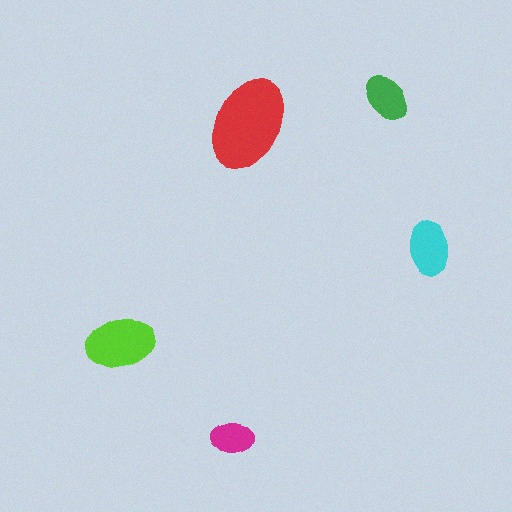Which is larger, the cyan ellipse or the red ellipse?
The red one.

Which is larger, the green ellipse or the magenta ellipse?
The green one.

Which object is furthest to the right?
The cyan ellipse is rightmost.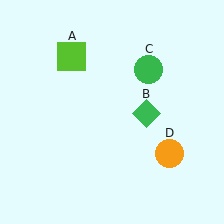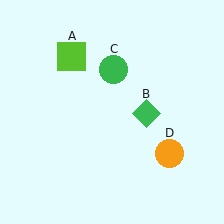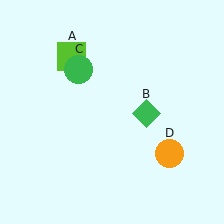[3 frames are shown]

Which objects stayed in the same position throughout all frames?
Lime square (object A) and green diamond (object B) and orange circle (object D) remained stationary.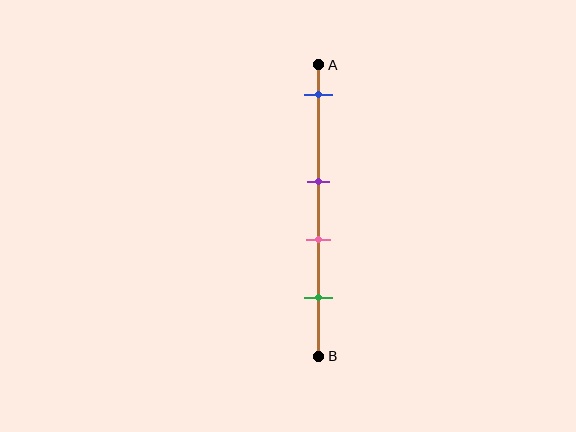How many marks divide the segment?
There are 4 marks dividing the segment.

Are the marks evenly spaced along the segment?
No, the marks are not evenly spaced.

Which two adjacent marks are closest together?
The purple and pink marks are the closest adjacent pair.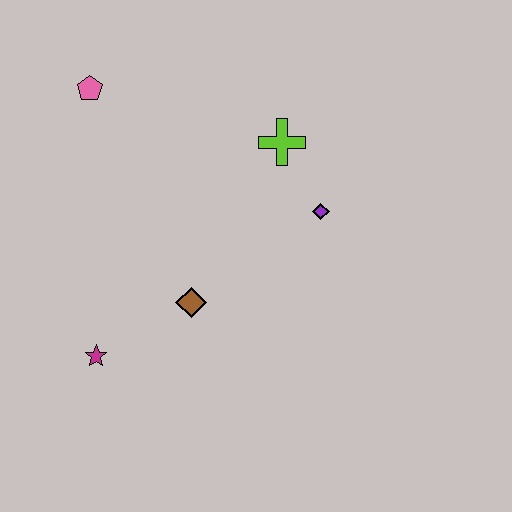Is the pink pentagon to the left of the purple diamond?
Yes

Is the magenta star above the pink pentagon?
No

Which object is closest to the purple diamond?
The lime cross is closest to the purple diamond.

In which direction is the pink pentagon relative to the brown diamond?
The pink pentagon is above the brown diamond.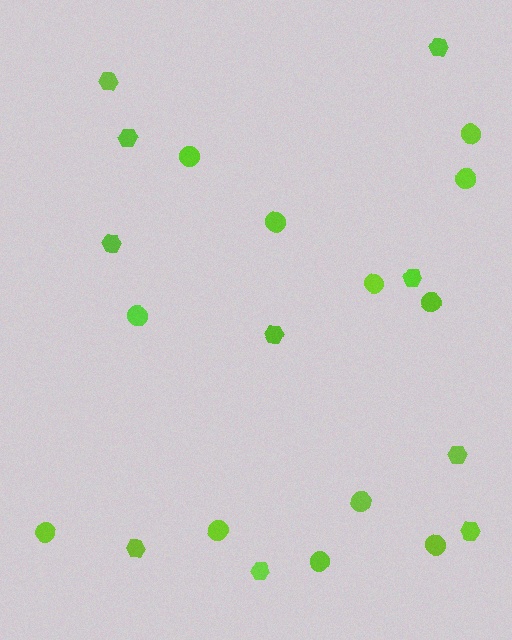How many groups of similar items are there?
There are 2 groups: one group of circles (12) and one group of hexagons (10).